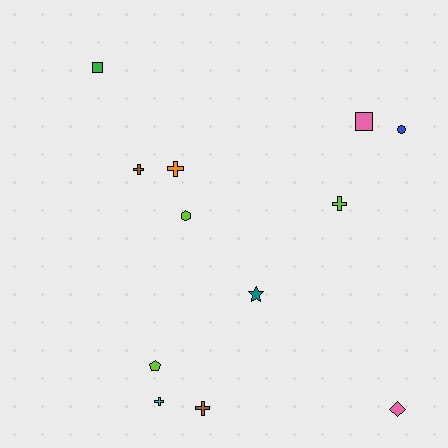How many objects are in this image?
There are 12 objects.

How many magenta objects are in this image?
There are no magenta objects.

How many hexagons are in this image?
There is 1 hexagon.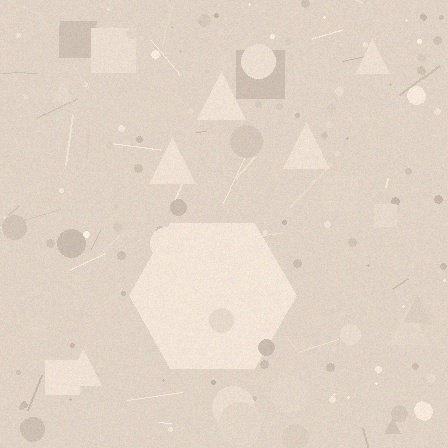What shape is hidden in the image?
A hexagon is hidden in the image.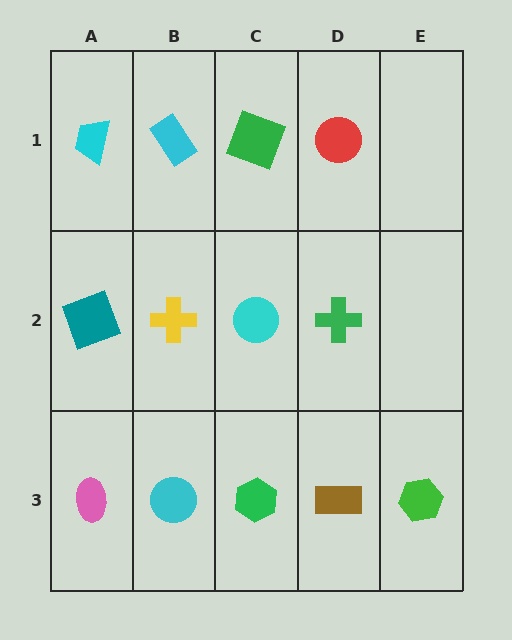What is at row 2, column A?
A teal square.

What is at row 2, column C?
A cyan circle.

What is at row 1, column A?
A cyan trapezoid.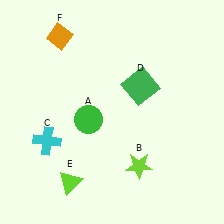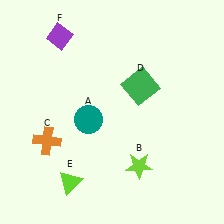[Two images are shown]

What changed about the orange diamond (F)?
In Image 1, F is orange. In Image 2, it changed to purple.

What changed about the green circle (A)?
In Image 1, A is green. In Image 2, it changed to teal.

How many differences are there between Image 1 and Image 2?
There are 3 differences between the two images.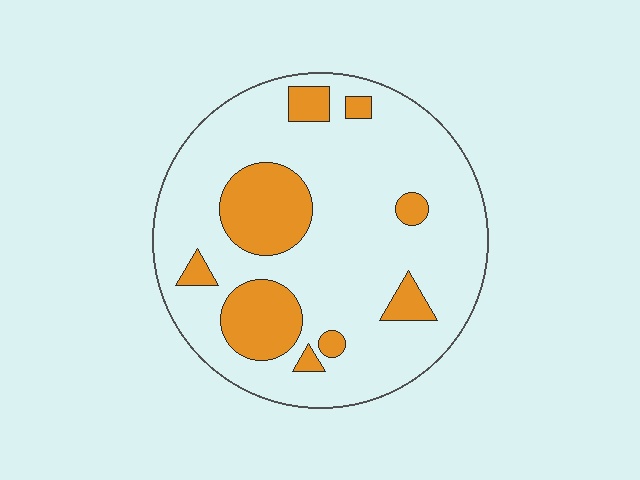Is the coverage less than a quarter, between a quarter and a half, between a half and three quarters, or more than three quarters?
Less than a quarter.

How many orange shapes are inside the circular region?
9.